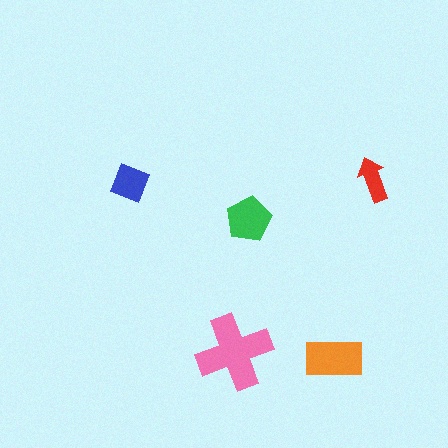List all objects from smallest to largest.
The red arrow, the blue diamond, the green pentagon, the orange rectangle, the pink cross.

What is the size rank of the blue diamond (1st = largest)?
4th.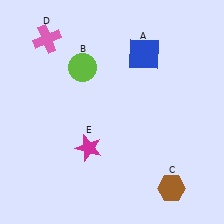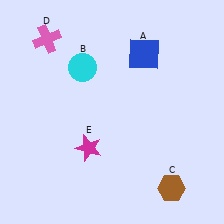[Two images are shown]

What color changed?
The circle (B) changed from lime in Image 1 to cyan in Image 2.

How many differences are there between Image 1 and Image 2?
There is 1 difference between the two images.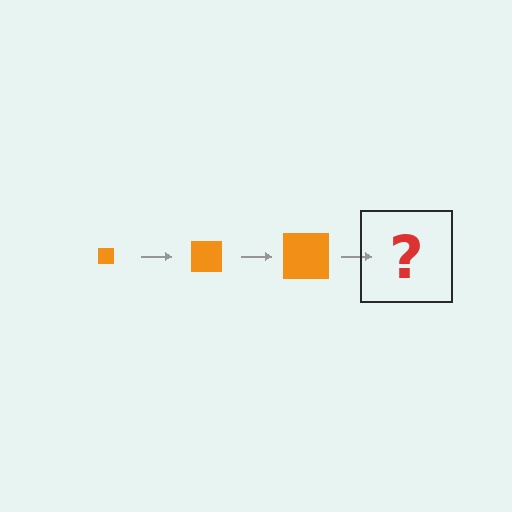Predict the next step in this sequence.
The next step is an orange square, larger than the previous one.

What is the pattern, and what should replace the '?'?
The pattern is that the square gets progressively larger each step. The '?' should be an orange square, larger than the previous one.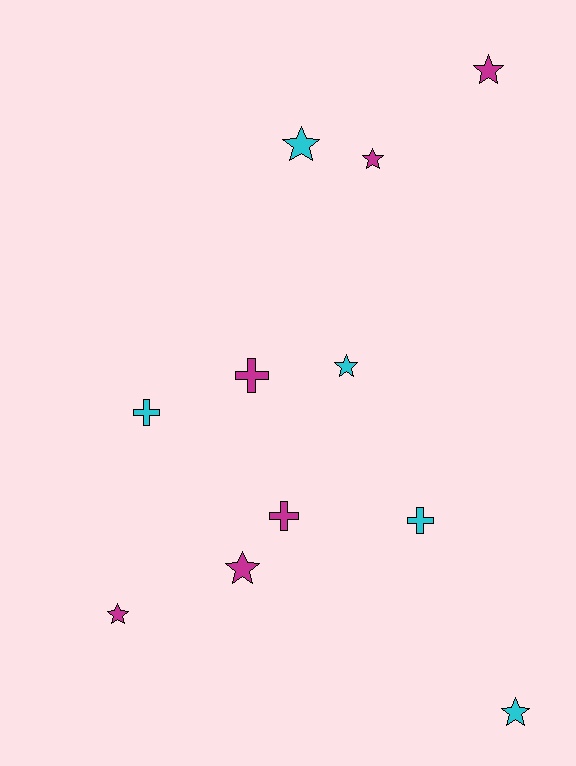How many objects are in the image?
There are 11 objects.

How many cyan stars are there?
There are 3 cyan stars.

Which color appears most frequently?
Magenta, with 6 objects.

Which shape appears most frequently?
Star, with 7 objects.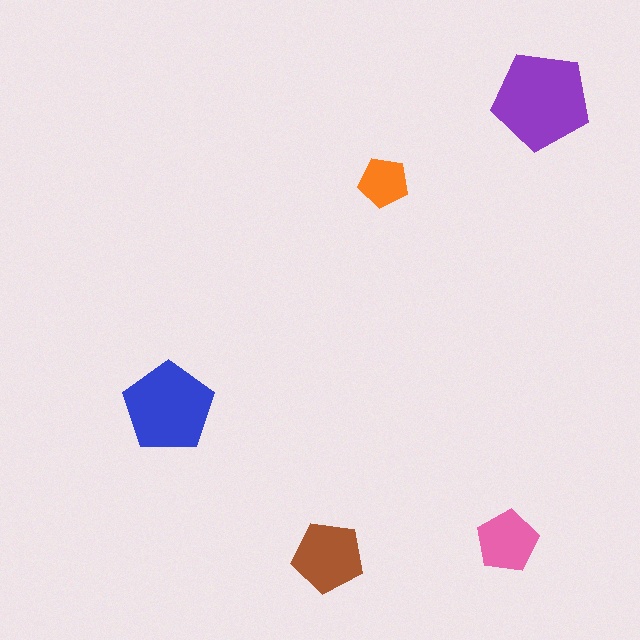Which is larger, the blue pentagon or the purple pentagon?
The purple one.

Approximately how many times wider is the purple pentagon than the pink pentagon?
About 1.5 times wider.